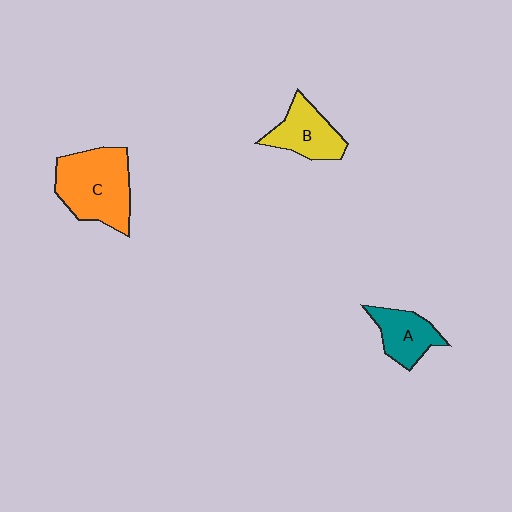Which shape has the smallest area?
Shape A (teal).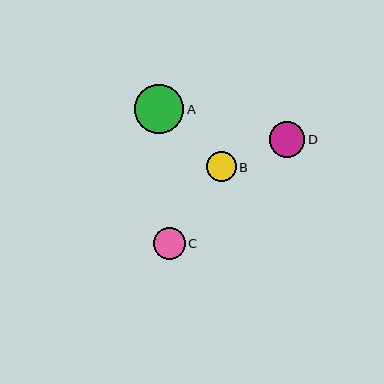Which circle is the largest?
Circle A is the largest with a size of approximately 49 pixels.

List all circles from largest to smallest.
From largest to smallest: A, D, C, B.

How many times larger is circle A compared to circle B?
Circle A is approximately 1.7 times the size of circle B.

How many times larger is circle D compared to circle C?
Circle D is approximately 1.1 times the size of circle C.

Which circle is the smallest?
Circle B is the smallest with a size of approximately 30 pixels.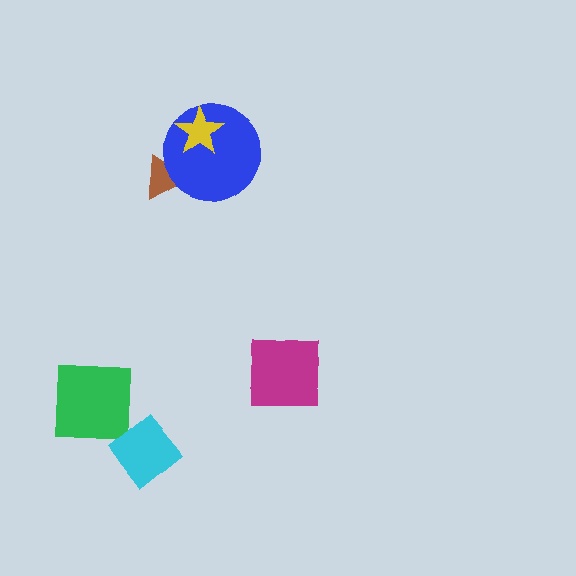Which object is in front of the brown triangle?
The blue circle is in front of the brown triangle.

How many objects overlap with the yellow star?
1 object overlaps with the yellow star.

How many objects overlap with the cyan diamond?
0 objects overlap with the cyan diamond.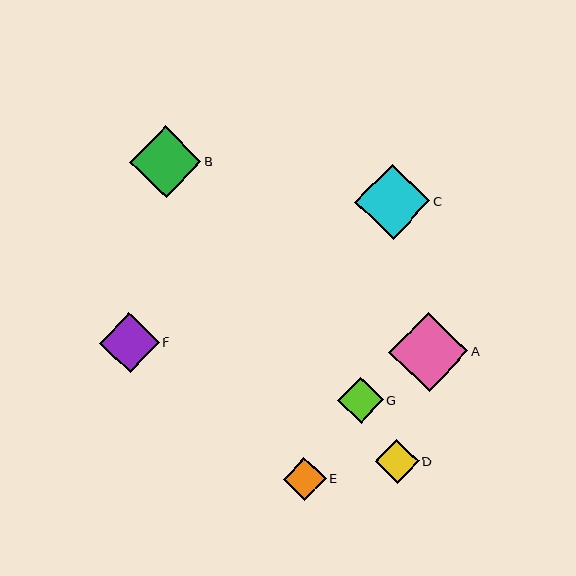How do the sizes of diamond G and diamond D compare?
Diamond G and diamond D are approximately the same size.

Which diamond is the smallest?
Diamond E is the smallest with a size of approximately 43 pixels.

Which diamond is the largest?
Diamond A is the largest with a size of approximately 79 pixels.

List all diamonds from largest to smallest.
From largest to smallest: A, C, B, F, G, D, E.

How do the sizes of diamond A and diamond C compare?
Diamond A and diamond C are approximately the same size.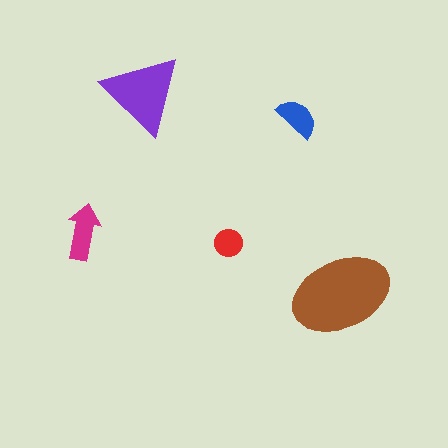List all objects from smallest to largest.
The red circle, the blue semicircle, the magenta arrow, the purple triangle, the brown ellipse.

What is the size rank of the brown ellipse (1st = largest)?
1st.